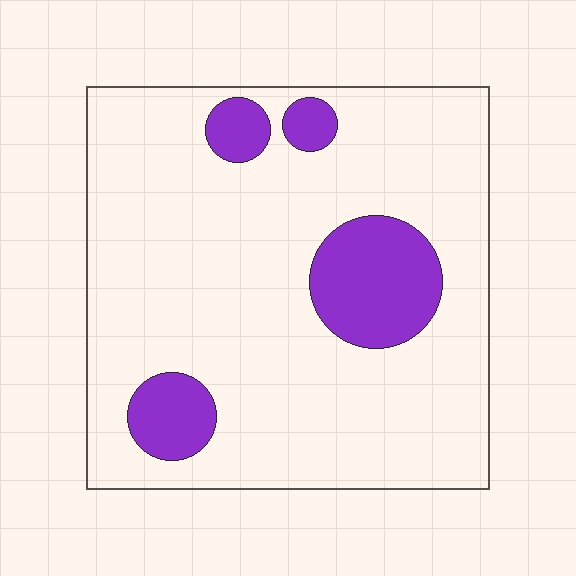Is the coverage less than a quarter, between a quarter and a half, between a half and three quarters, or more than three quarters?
Less than a quarter.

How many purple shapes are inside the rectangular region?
4.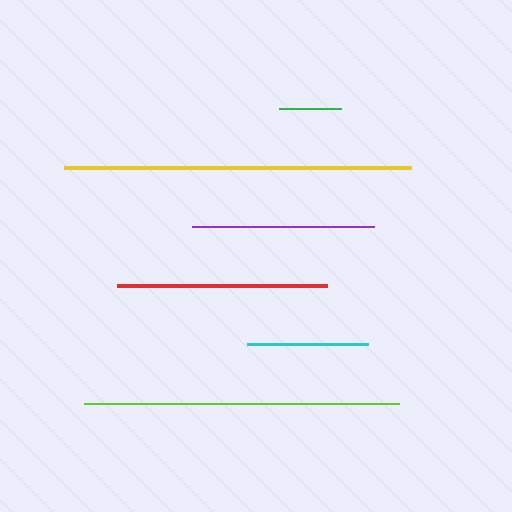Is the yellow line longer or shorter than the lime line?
The yellow line is longer than the lime line.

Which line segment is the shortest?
The green line is the shortest at approximately 61 pixels.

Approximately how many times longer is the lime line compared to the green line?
The lime line is approximately 5.1 times the length of the green line.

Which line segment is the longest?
The yellow line is the longest at approximately 347 pixels.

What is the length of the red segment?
The red segment is approximately 210 pixels long.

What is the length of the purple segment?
The purple segment is approximately 181 pixels long.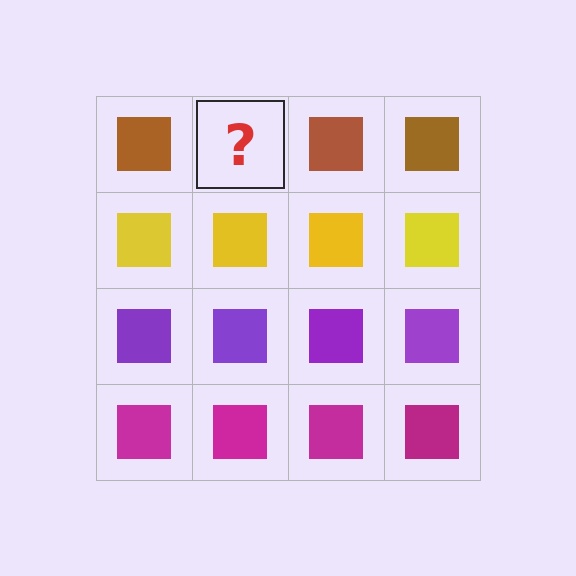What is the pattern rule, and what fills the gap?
The rule is that each row has a consistent color. The gap should be filled with a brown square.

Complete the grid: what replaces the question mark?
The question mark should be replaced with a brown square.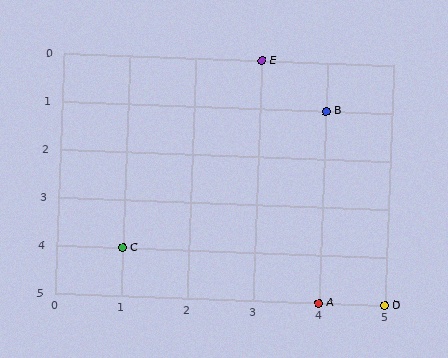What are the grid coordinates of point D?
Point D is at grid coordinates (5, 5).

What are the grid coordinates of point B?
Point B is at grid coordinates (4, 1).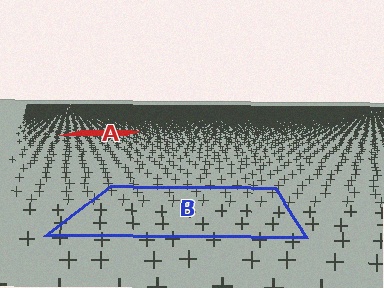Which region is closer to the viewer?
Region B is closer. The texture elements there are larger and more spread out.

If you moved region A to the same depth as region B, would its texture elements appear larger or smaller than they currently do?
They would appear larger. At a closer depth, the same texture elements are projected at a bigger on-screen size.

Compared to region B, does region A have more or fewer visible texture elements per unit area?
Region A has more texture elements per unit area — they are packed more densely because it is farther away.